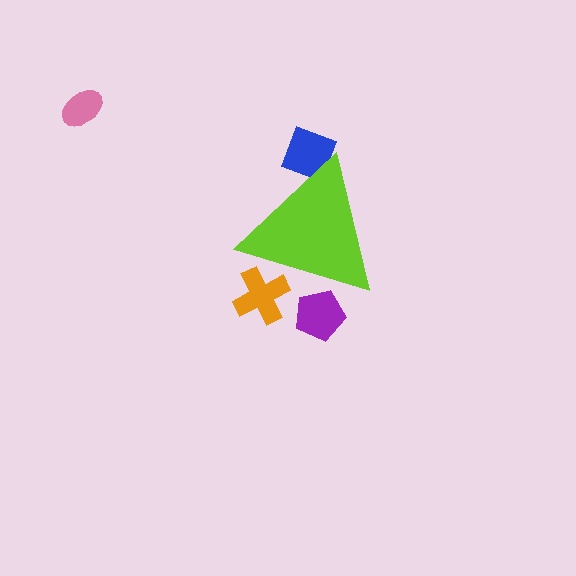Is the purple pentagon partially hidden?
Yes, the purple pentagon is partially hidden behind the lime triangle.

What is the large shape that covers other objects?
A lime triangle.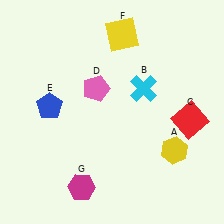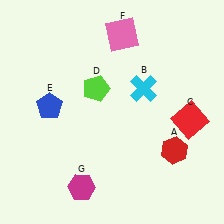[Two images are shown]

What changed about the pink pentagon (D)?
In Image 1, D is pink. In Image 2, it changed to lime.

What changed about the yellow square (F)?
In Image 1, F is yellow. In Image 2, it changed to pink.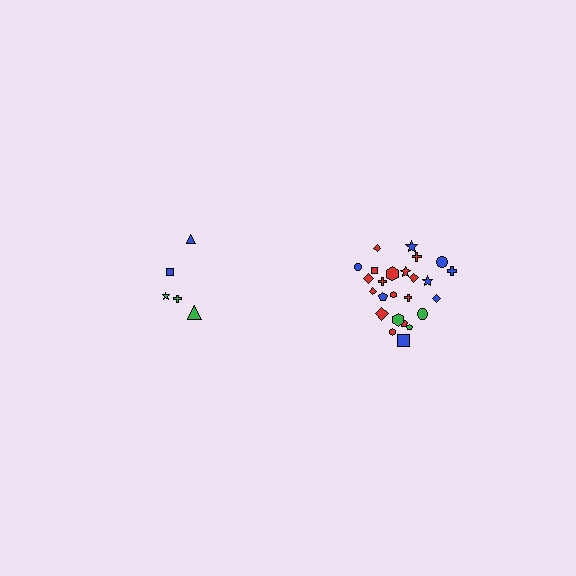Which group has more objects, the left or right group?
The right group.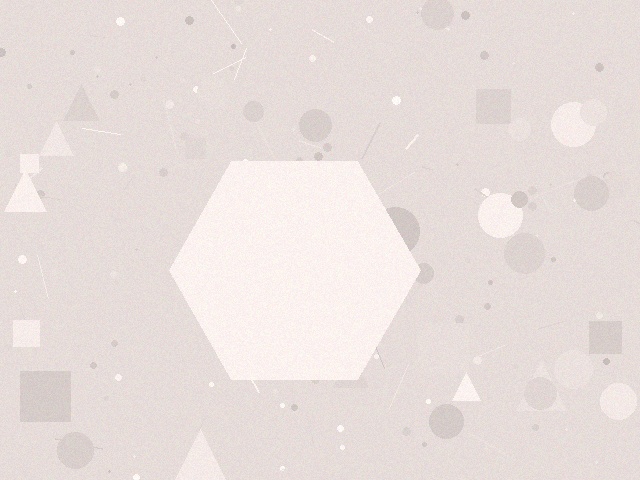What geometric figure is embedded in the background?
A hexagon is embedded in the background.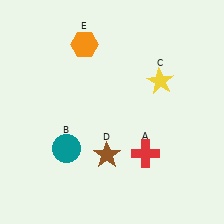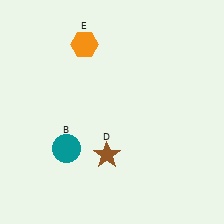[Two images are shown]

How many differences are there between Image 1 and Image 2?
There are 2 differences between the two images.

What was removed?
The yellow star (C), the red cross (A) were removed in Image 2.